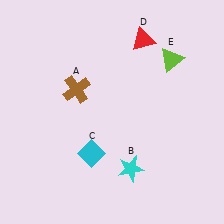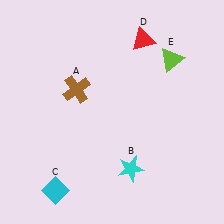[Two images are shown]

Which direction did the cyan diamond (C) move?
The cyan diamond (C) moved down.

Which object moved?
The cyan diamond (C) moved down.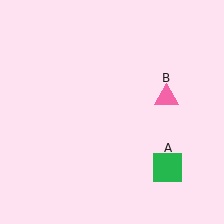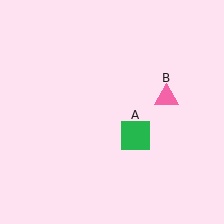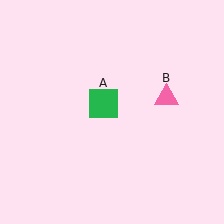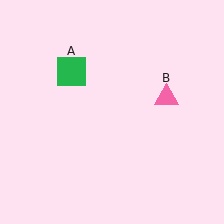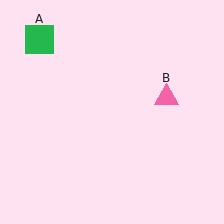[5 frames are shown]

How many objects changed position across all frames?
1 object changed position: green square (object A).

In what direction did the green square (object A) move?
The green square (object A) moved up and to the left.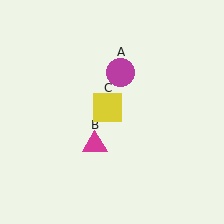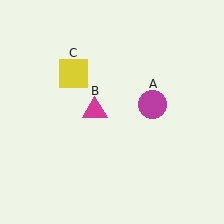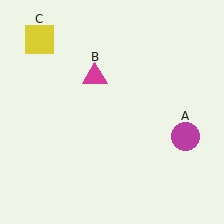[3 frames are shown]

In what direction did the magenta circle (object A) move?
The magenta circle (object A) moved down and to the right.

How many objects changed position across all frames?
3 objects changed position: magenta circle (object A), magenta triangle (object B), yellow square (object C).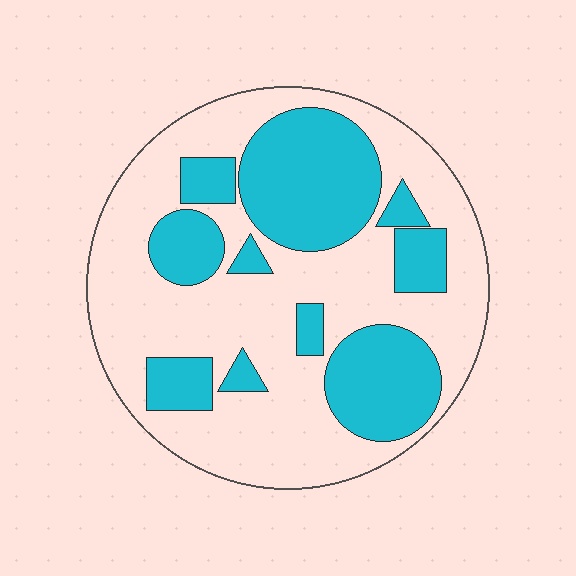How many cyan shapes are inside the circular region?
10.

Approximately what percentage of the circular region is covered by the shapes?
Approximately 35%.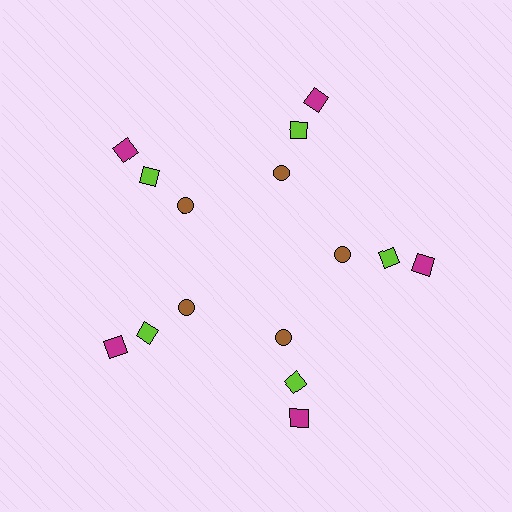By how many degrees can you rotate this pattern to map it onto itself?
The pattern maps onto itself every 72 degrees of rotation.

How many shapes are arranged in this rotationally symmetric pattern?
There are 15 shapes, arranged in 5 groups of 3.